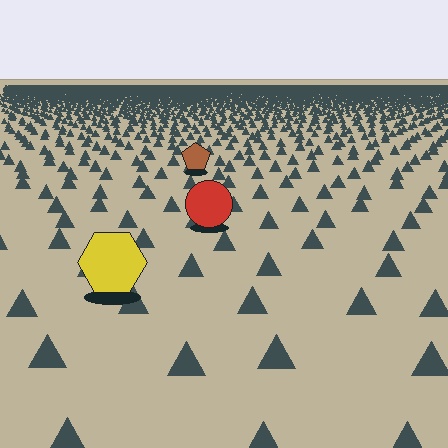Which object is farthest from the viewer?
The brown pentagon is farthest from the viewer. It appears smaller and the ground texture around it is denser.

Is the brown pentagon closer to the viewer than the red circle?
No. The red circle is closer — you can tell from the texture gradient: the ground texture is coarser near it.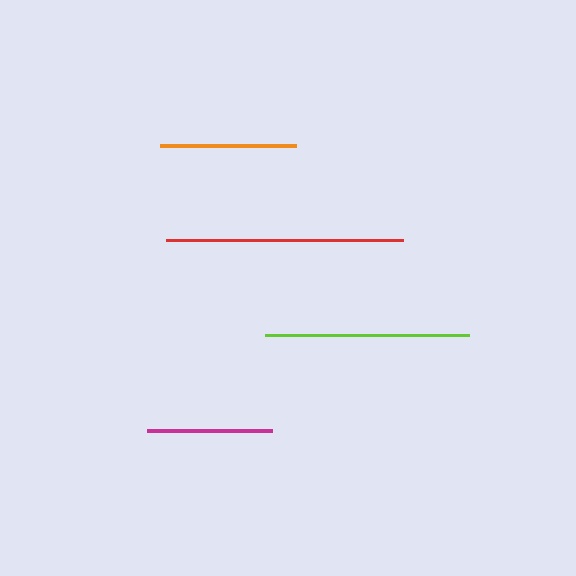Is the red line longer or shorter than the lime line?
The red line is longer than the lime line.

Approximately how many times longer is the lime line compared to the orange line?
The lime line is approximately 1.5 times the length of the orange line.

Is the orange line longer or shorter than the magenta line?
The orange line is longer than the magenta line.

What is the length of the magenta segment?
The magenta segment is approximately 124 pixels long.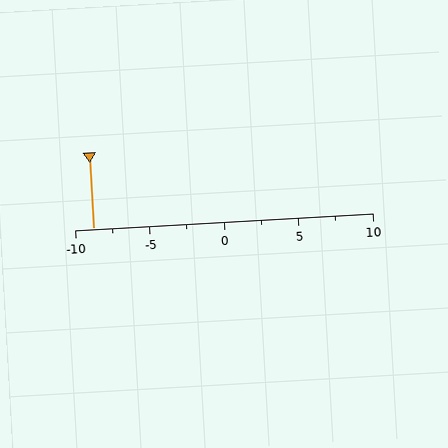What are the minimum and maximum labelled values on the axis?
The axis runs from -10 to 10.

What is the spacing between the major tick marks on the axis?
The major ticks are spaced 5 apart.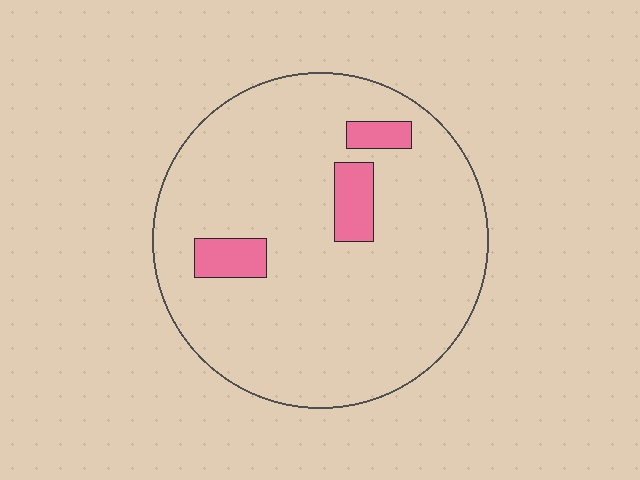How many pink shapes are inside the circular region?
3.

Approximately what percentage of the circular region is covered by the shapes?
Approximately 10%.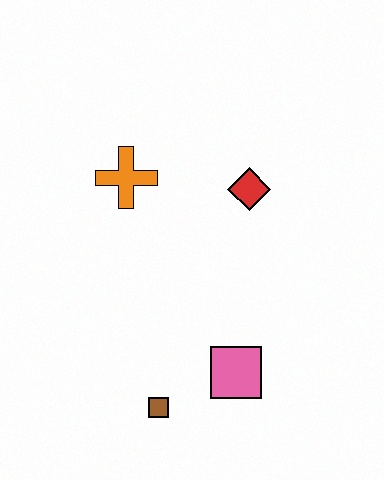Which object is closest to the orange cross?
The red diamond is closest to the orange cross.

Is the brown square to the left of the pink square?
Yes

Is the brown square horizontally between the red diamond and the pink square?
No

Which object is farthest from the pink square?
The orange cross is farthest from the pink square.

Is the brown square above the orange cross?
No